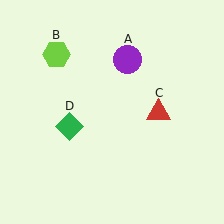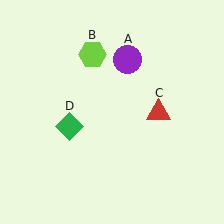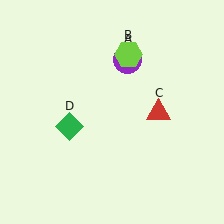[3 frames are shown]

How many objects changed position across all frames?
1 object changed position: lime hexagon (object B).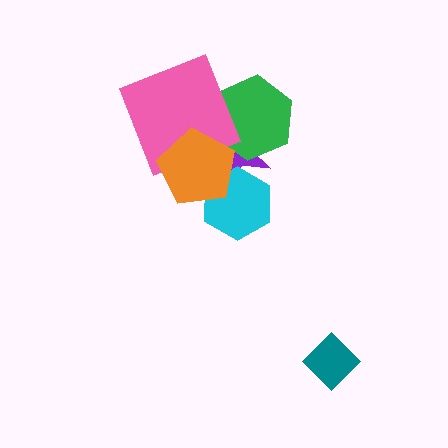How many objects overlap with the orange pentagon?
4 objects overlap with the orange pentagon.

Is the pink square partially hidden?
Yes, it is partially covered by another shape.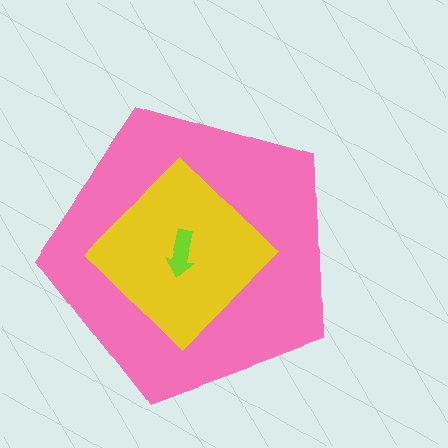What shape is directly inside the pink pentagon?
The yellow diamond.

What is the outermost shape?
The pink pentagon.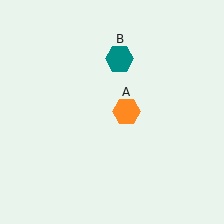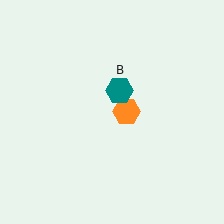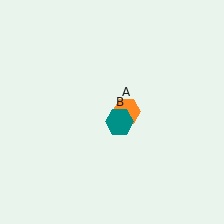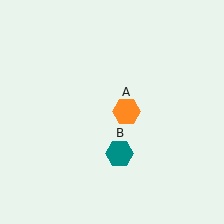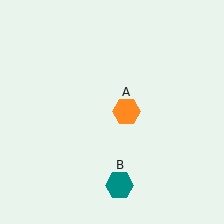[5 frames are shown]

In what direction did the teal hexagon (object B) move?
The teal hexagon (object B) moved down.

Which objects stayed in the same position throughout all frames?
Orange hexagon (object A) remained stationary.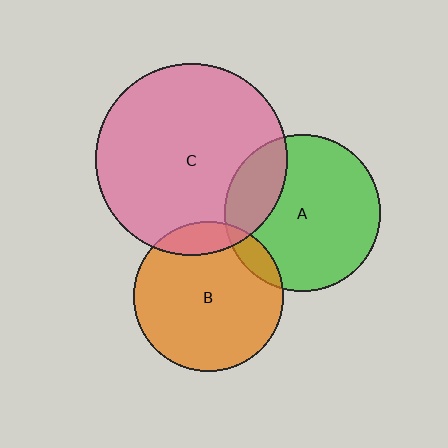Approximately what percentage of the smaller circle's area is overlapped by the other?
Approximately 20%.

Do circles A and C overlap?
Yes.